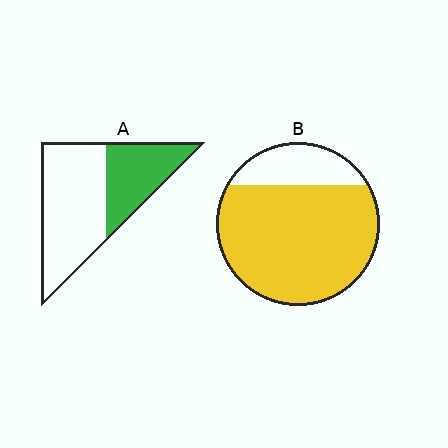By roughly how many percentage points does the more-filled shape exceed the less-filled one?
By roughly 45 percentage points (B over A).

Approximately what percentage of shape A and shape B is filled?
A is approximately 35% and B is approximately 80%.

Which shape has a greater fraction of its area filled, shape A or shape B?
Shape B.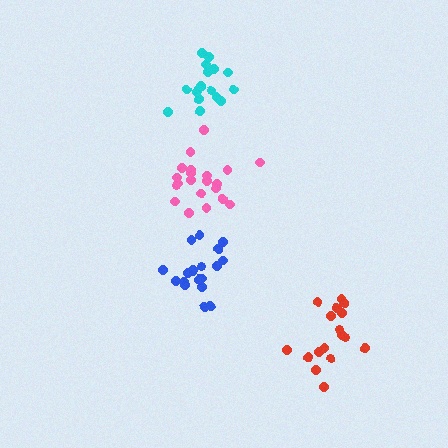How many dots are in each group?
Group 1: 21 dots, Group 2: 16 dots, Group 3: 19 dots, Group 4: 17 dots (73 total).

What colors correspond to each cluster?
The clusters are colored: pink, cyan, blue, red.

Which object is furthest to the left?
The blue cluster is leftmost.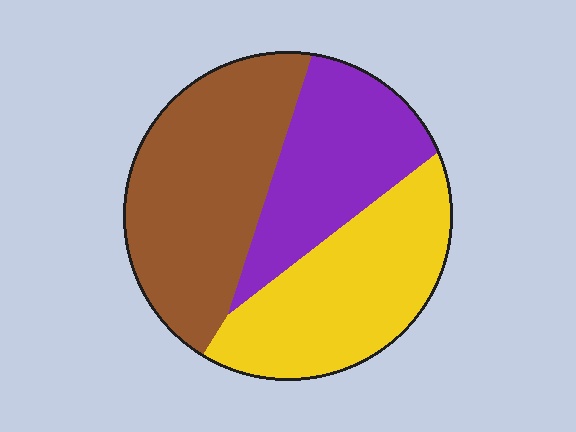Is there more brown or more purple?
Brown.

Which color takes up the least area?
Purple, at roughly 25%.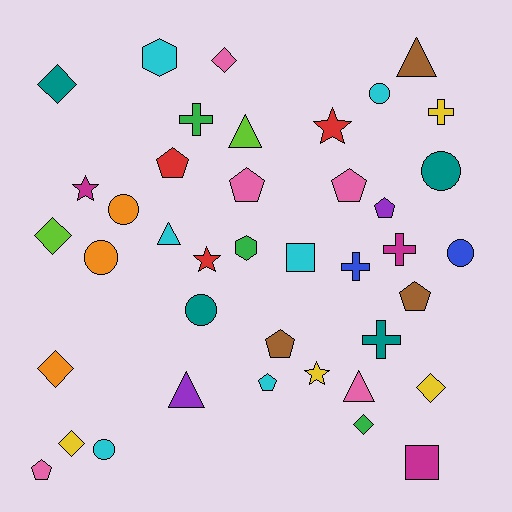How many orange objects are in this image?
There are 3 orange objects.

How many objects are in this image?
There are 40 objects.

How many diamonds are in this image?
There are 7 diamonds.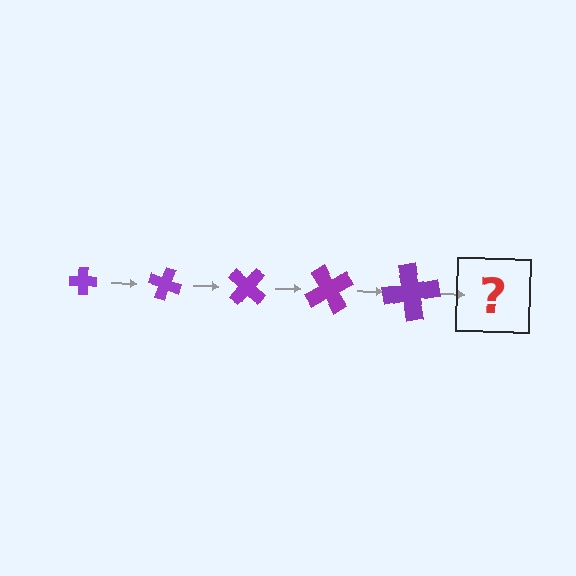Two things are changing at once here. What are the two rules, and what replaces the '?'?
The two rules are that the cross grows larger each step and it rotates 20 degrees each step. The '?' should be a cross, larger than the previous one and rotated 100 degrees from the start.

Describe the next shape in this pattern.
It should be a cross, larger than the previous one and rotated 100 degrees from the start.